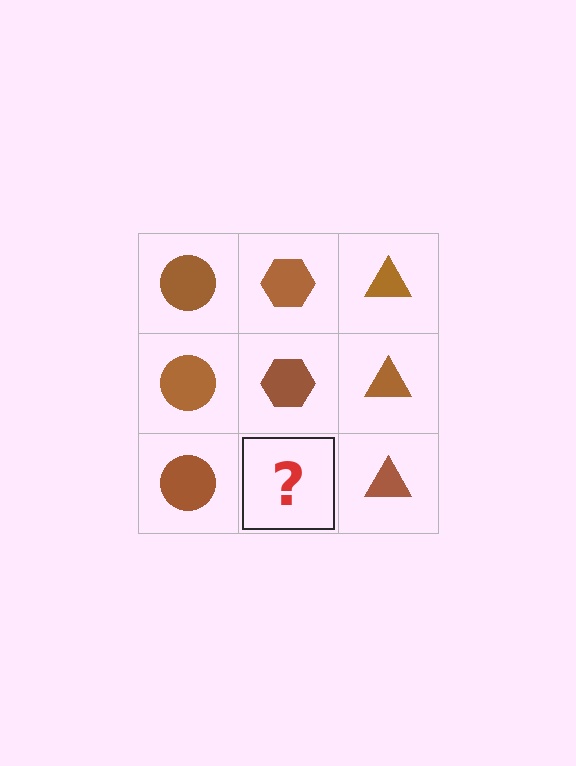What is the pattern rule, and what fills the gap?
The rule is that each column has a consistent shape. The gap should be filled with a brown hexagon.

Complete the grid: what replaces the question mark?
The question mark should be replaced with a brown hexagon.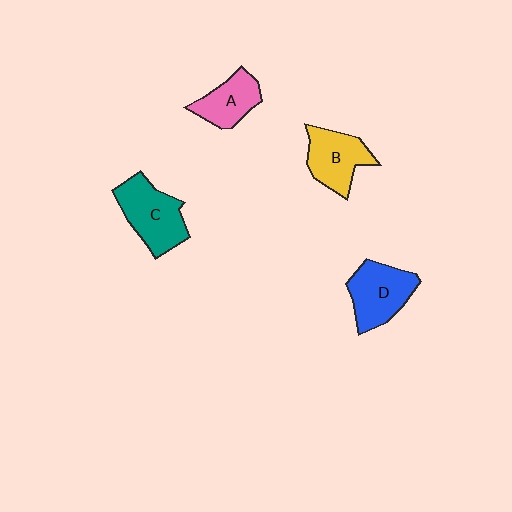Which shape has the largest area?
Shape C (teal).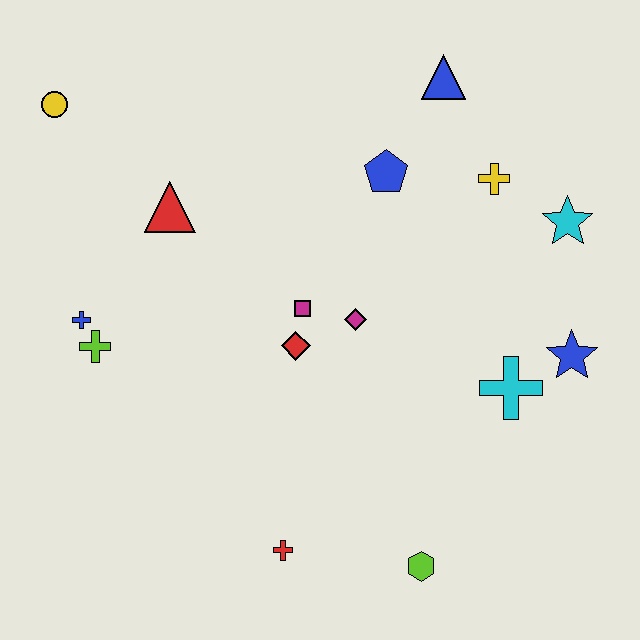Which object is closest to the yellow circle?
The red triangle is closest to the yellow circle.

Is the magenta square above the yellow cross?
No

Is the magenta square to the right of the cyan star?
No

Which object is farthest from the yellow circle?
The lime hexagon is farthest from the yellow circle.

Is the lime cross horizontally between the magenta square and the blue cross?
Yes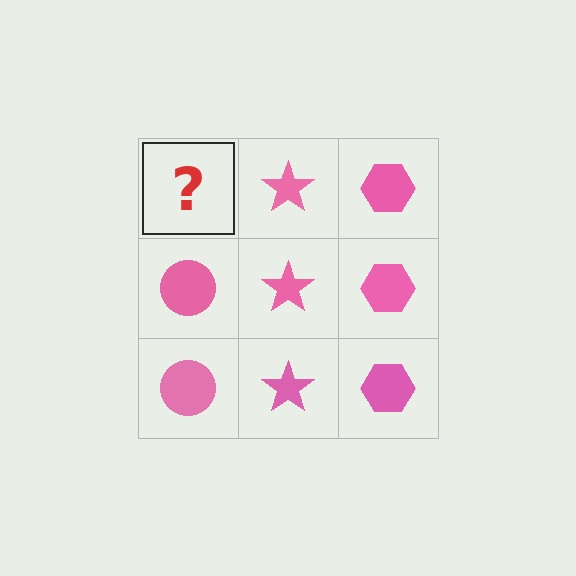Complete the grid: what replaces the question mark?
The question mark should be replaced with a pink circle.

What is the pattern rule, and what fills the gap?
The rule is that each column has a consistent shape. The gap should be filled with a pink circle.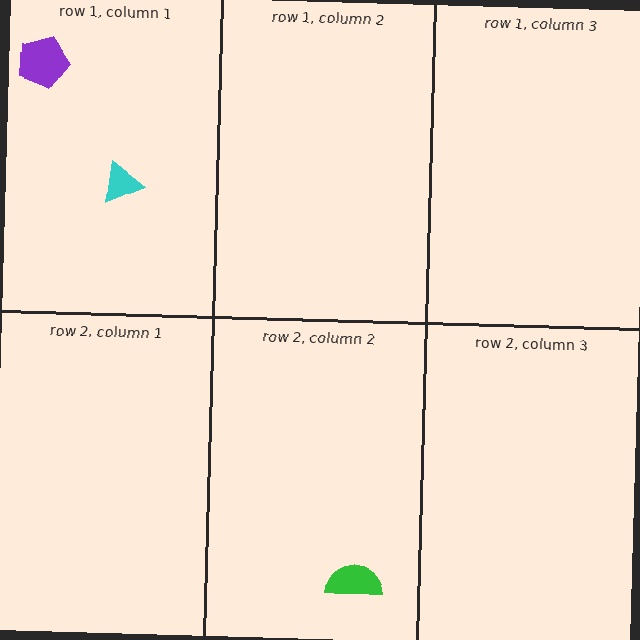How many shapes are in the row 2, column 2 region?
1.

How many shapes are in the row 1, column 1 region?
2.